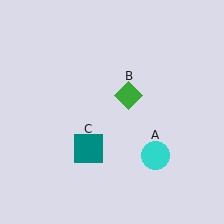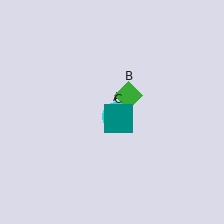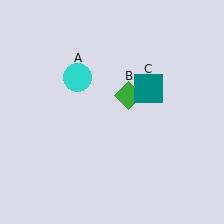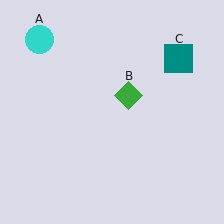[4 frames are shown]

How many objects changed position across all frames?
2 objects changed position: cyan circle (object A), teal square (object C).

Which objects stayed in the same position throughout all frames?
Green diamond (object B) remained stationary.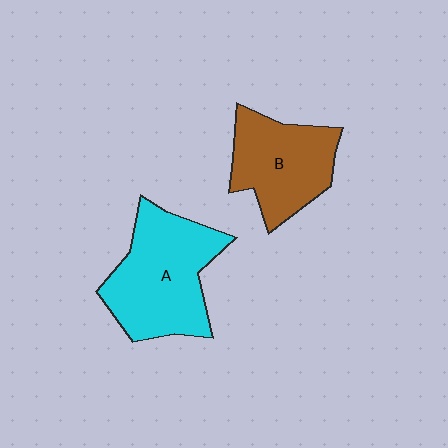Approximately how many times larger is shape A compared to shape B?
Approximately 1.3 times.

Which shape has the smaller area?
Shape B (brown).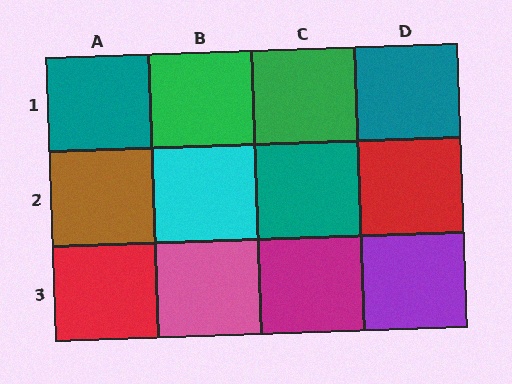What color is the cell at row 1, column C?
Green.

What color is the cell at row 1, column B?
Green.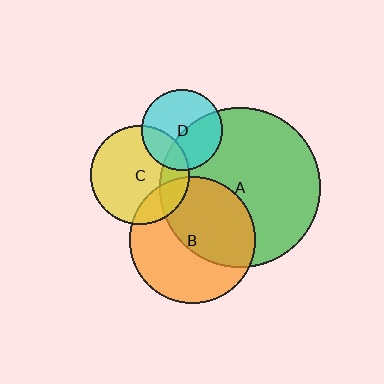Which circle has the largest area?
Circle A (green).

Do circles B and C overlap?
Yes.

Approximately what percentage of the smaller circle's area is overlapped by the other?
Approximately 20%.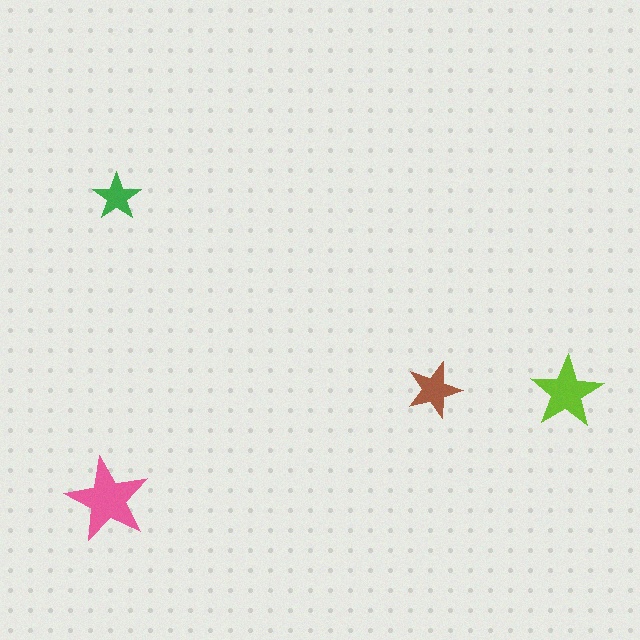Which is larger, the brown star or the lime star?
The lime one.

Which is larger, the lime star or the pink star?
The pink one.